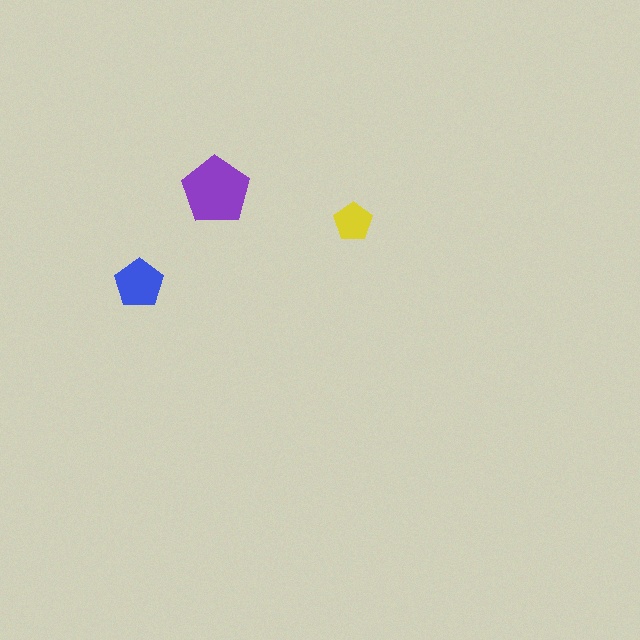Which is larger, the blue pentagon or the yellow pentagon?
The blue one.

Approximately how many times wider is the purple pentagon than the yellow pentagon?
About 2 times wider.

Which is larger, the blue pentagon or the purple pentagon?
The purple one.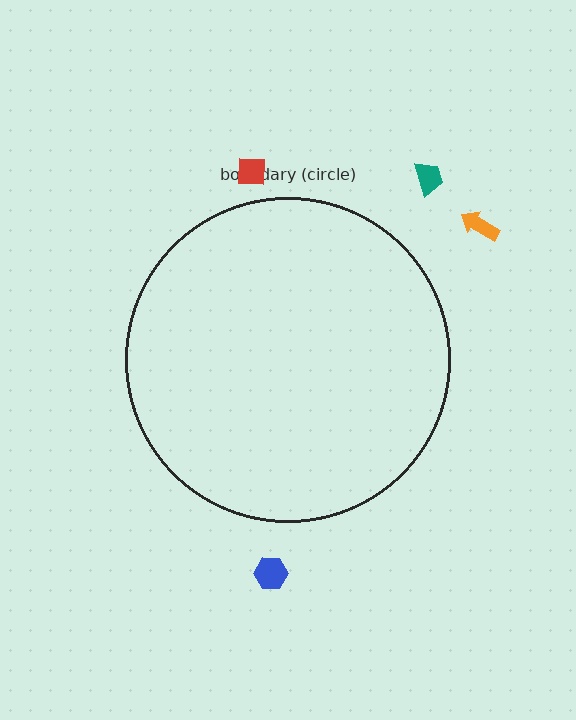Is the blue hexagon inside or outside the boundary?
Outside.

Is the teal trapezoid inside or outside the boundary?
Outside.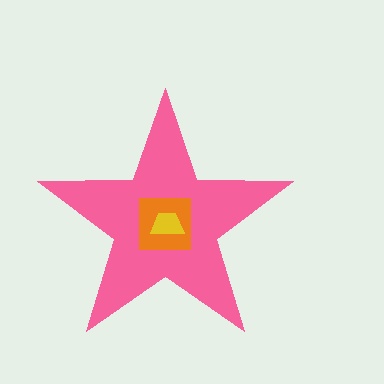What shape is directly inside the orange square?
The yellow trapezoid.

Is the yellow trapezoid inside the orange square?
Yes.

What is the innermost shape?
The yellow trapezoid.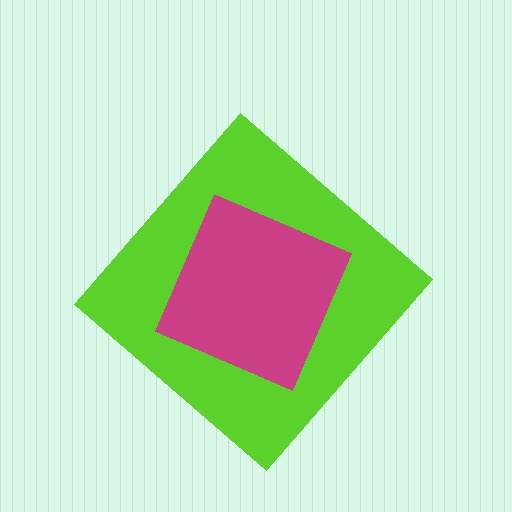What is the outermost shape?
The lime diamond.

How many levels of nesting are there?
2.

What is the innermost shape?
The magenta square.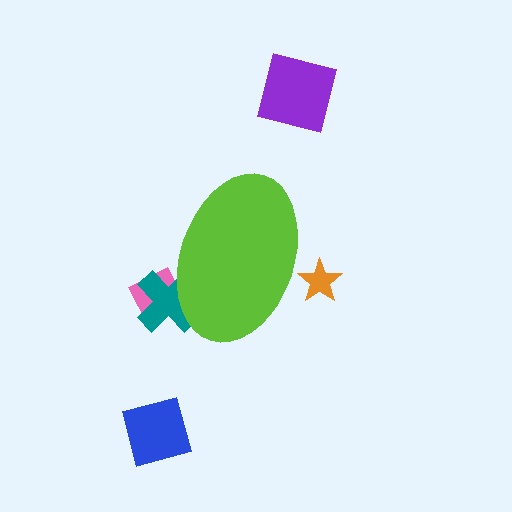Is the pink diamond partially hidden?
Yes, the pink diamond is partially hidden behind the lime ellipse.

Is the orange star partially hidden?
Yes, the orange star is partially hidden behind the lime ellipse.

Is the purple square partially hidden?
No, the purple square is fully visible.